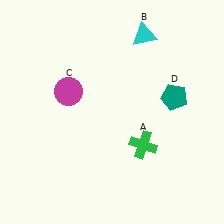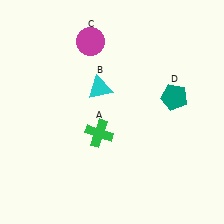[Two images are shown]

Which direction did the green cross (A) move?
The green cross (A) moved left.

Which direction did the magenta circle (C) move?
The magenta circle (C) moved up.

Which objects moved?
The objects that moved are: the green cross (A), the cyan triangle (B), the magenta circle (C).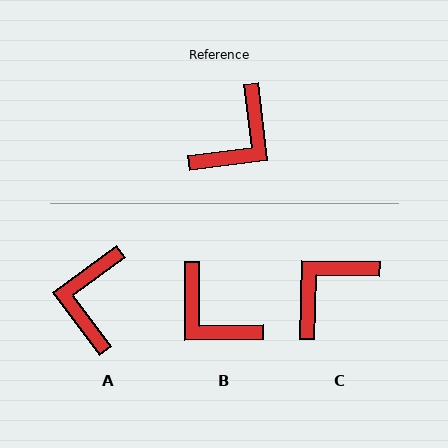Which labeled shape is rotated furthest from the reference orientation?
C, about 172 degrees away.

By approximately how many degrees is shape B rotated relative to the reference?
Approximately 97 degrees clockwise.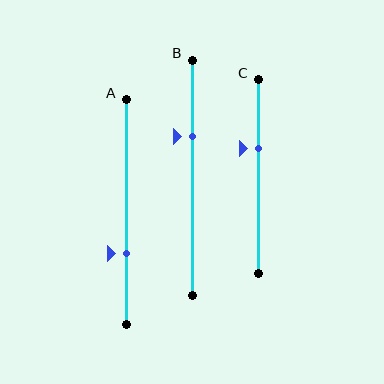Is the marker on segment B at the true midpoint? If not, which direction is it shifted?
No, the marker on segment B is shifted upward by about 18% of the segment length.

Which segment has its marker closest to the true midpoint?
Segment C has its marker closest to the true midpoint.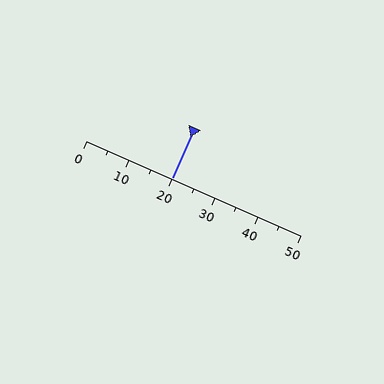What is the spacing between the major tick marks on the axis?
The major ticks are spaced 10 apart.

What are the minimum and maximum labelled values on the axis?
The axis runs from 0 to 50.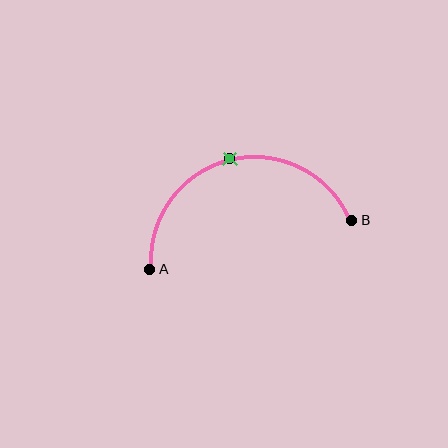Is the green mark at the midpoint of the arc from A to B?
Yes. The green mark lies on the arc at equal arc-length from both A and B — it is the arc midpoint.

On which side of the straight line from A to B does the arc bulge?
The arc bulges above the straight line connecting A and B.